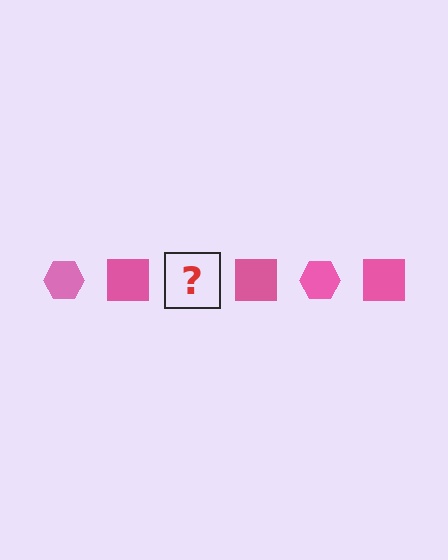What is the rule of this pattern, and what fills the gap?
The rule is that the pattern cycles through hexagon, square shapes in pink. The gap should be filled with a pink hexagon.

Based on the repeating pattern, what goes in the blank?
The blank should be a pink hexagon.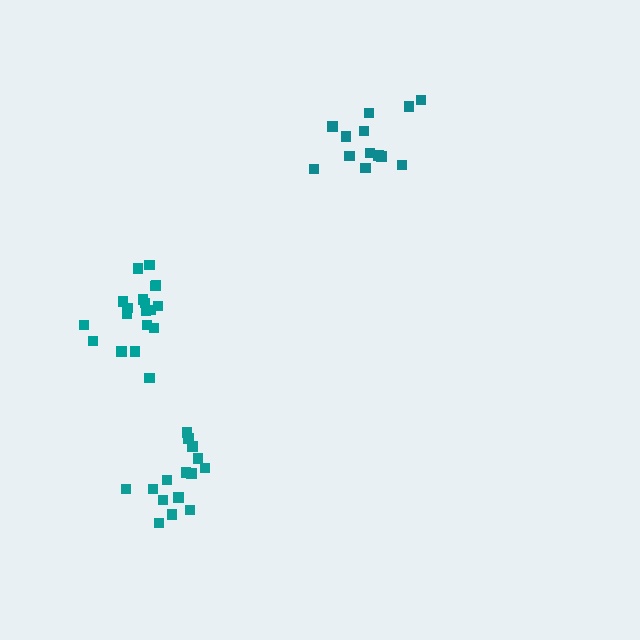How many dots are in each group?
Group 1: 19 dots, Group 2: 13 dots, Group 3: 15 dots (47 total).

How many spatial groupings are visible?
There are 3 spatial groupings.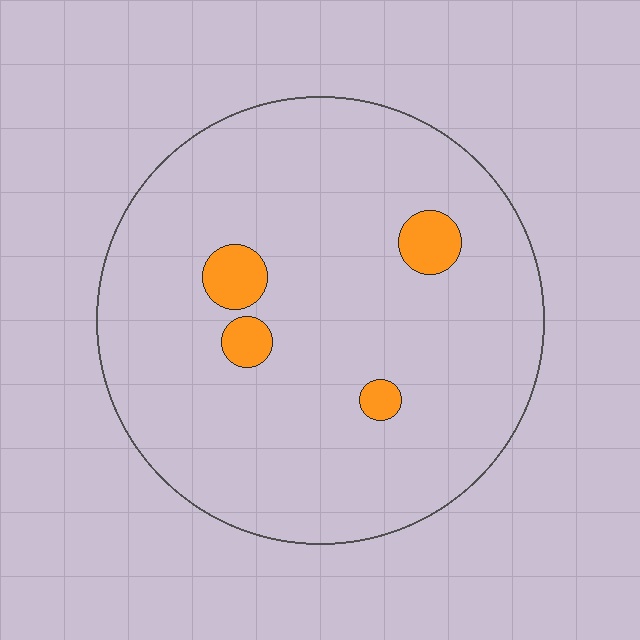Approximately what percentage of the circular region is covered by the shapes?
Approximately 5%.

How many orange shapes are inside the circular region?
4.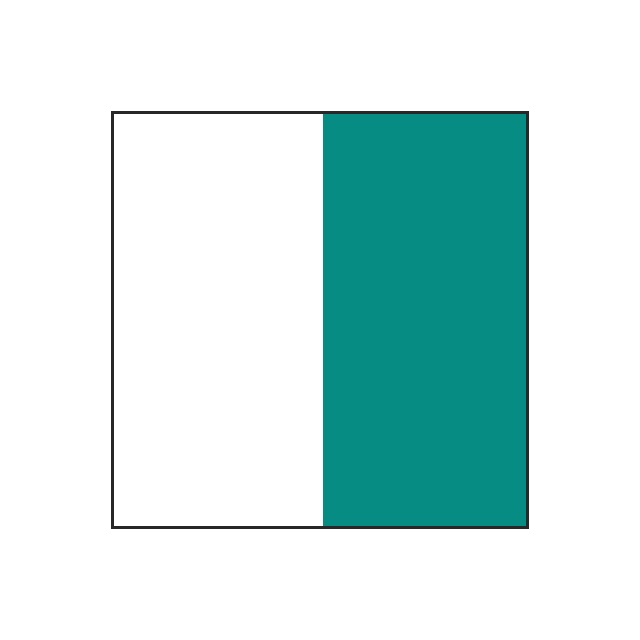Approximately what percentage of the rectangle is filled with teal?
Approximately 50%.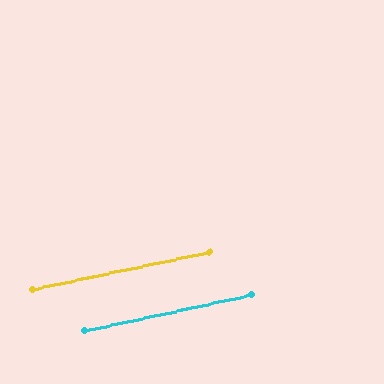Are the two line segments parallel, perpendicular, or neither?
Parallel — their directions differ by only 0.4°.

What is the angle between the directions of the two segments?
Approximately 0 degrees.